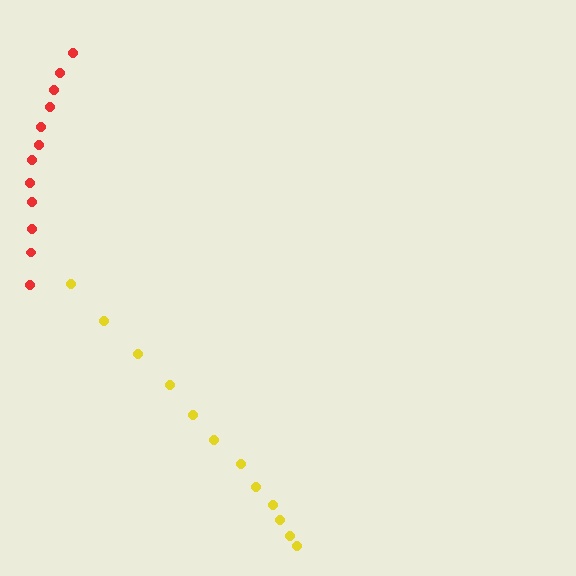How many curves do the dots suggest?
There are 2 distinct paths.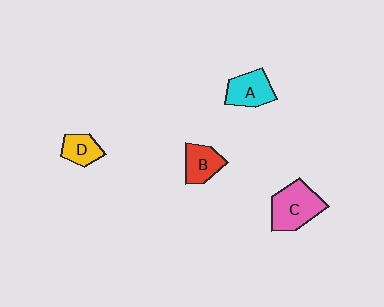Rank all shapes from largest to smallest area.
From largest to smallest: C (pink), A (cyan), B (red), D (yellow).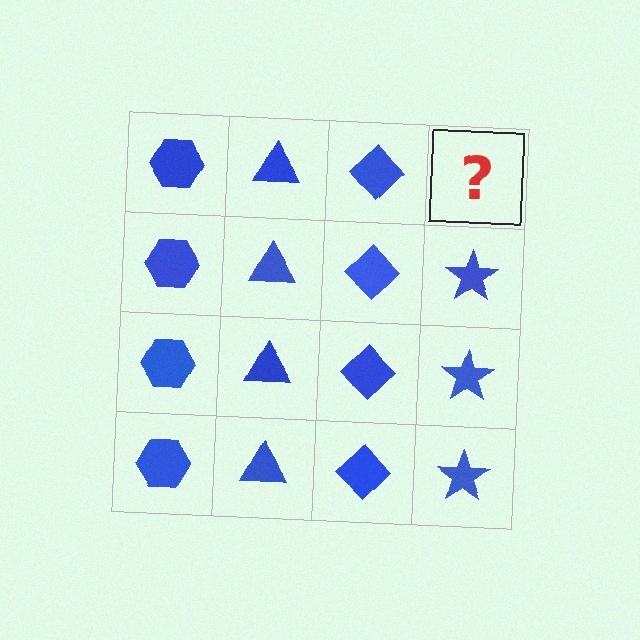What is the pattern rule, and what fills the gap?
The rule is that each column has a consistent shape. The gap should be filled with a blue star.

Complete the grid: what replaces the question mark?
The question mark should be replaced with a blue star.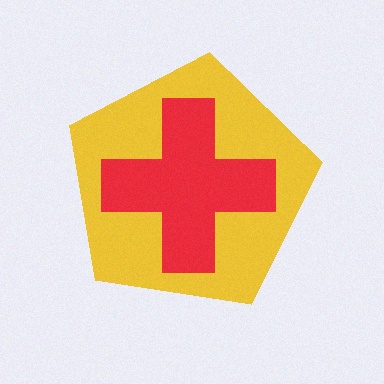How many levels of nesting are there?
2.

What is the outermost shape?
The yellow pentagon.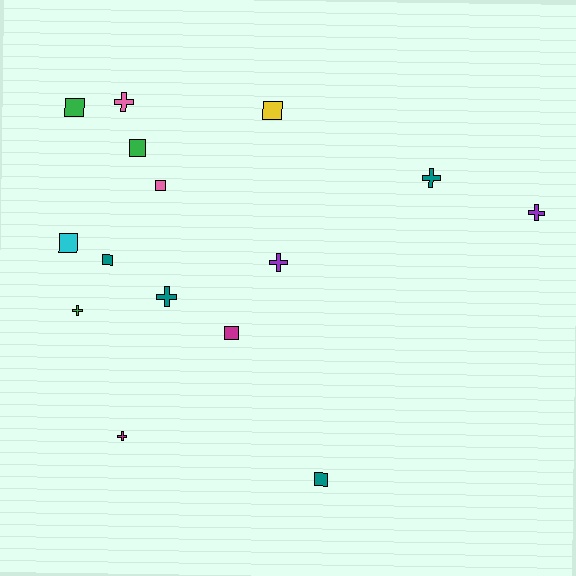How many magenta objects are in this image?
There are 2 magenta objects.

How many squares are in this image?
There are 8 squares.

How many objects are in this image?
There are 15 objects.